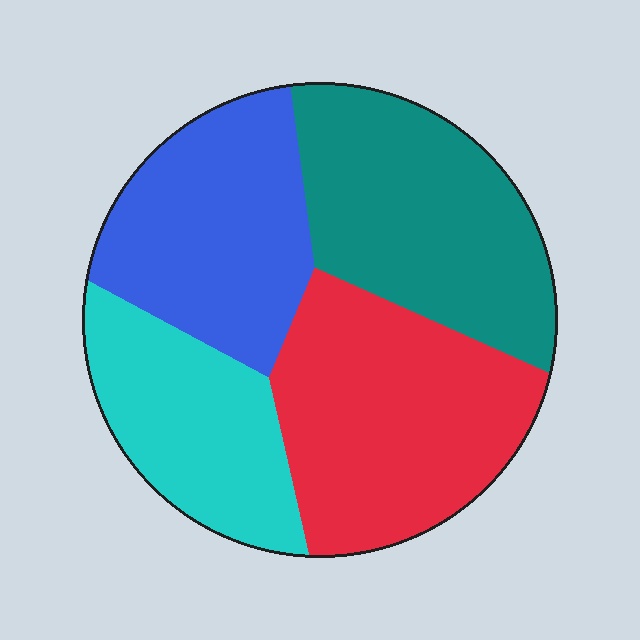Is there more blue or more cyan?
Blue.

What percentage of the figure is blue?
Blue covers 24% of the figure.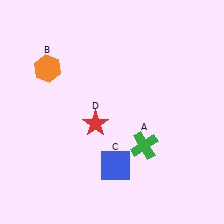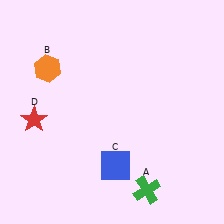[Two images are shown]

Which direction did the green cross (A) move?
The green cross (A) moved down.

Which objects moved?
The objects that moved are: the green cross (A), the red star (D).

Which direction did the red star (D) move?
The red star (D) moved left.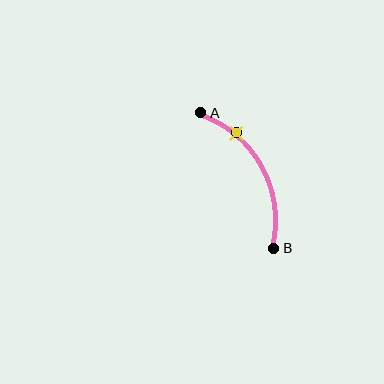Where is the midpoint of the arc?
The arc midpoint is the point on the curve farthest from the straight line joining A and B. It sits to the right of that line.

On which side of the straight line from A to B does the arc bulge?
The arc bulges to the right of the straight line connecting A and B.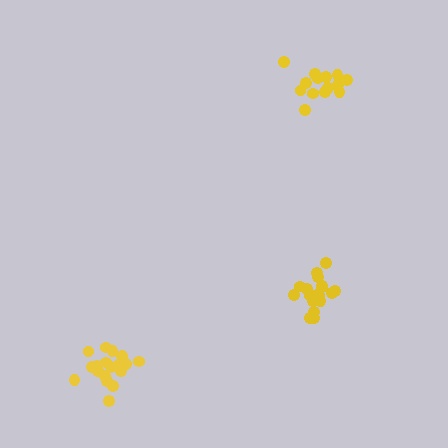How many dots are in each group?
Group 1: 14 dots, Group 2: 18 dots, Group 3: 18 dots (50 total).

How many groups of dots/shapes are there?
There are 3 groups.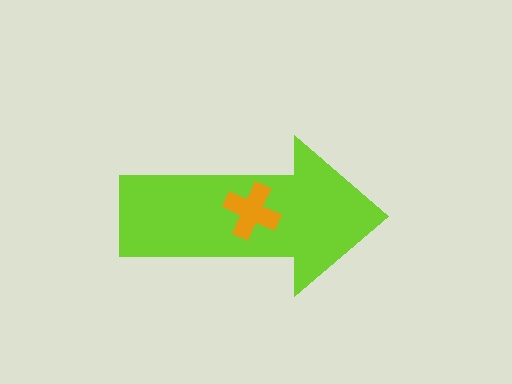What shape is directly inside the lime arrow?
The orange cross.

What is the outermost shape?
The lime arrow.